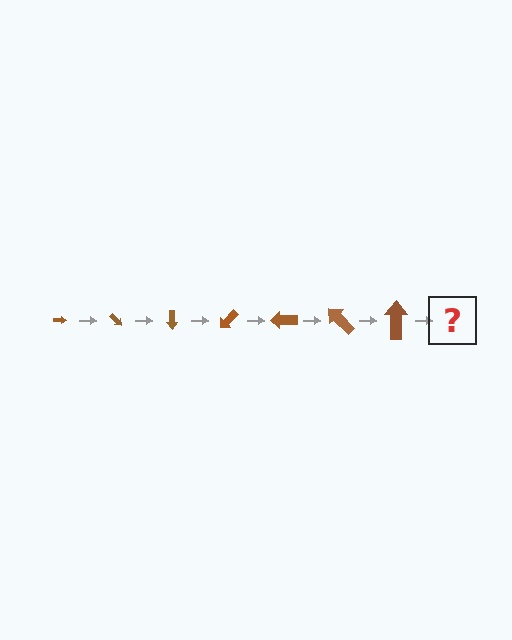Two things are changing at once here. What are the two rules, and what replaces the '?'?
The two rules are that the arrow grows larger each step and it rotates 45 degrees each step. The '?' should be an arrow, larger than the previous one and rotated 315 degrees from the start.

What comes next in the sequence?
The next element should be an arrow, larger than the previous one and rotated 315 degrees from the start.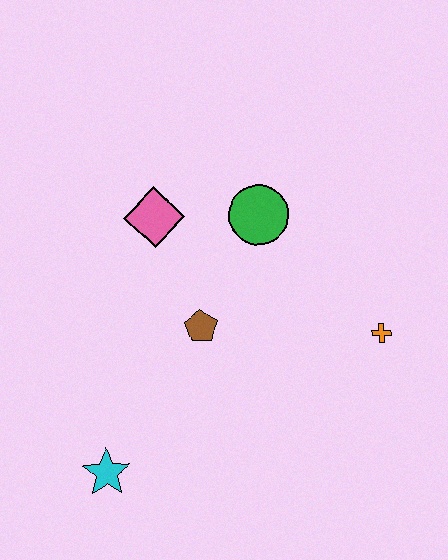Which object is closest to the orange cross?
The green circle is closest to the orange cross.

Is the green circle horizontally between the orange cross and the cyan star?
Yes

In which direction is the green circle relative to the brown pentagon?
The green circle is above the brown pentagon.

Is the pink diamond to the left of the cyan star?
No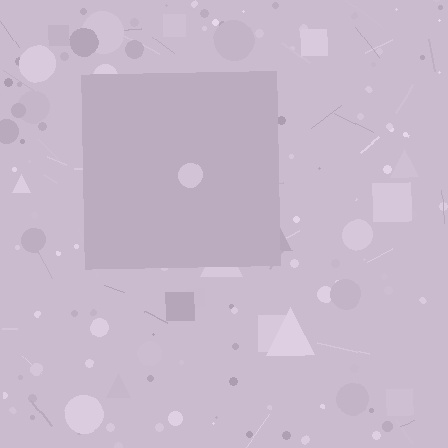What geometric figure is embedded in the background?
A square is embedded in the background.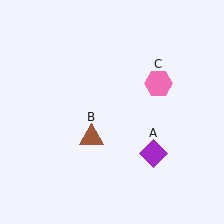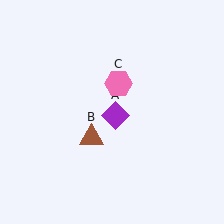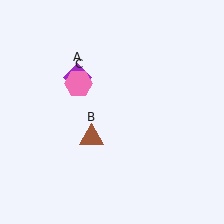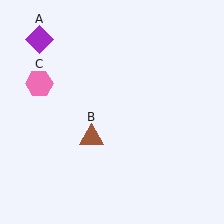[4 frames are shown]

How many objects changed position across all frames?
2 objects changed position: purple diamond (object A), pink hexagon (object C).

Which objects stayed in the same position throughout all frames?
Brown triangle (object B) remained stationary.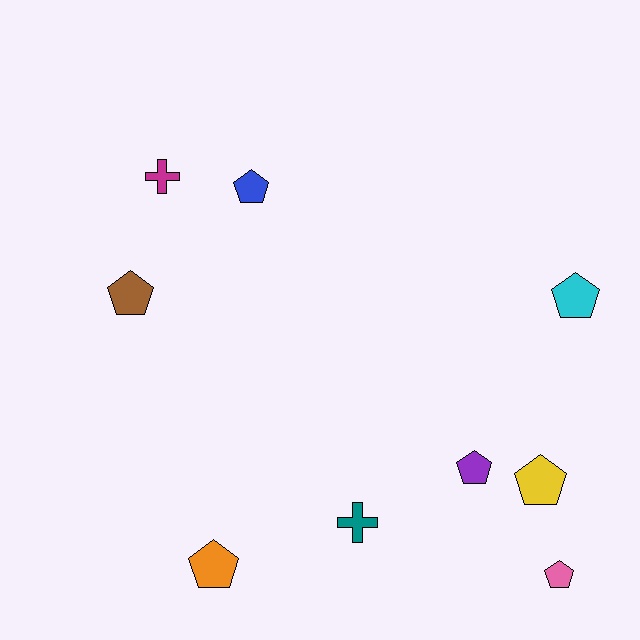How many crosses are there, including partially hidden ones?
There are 2 crosses.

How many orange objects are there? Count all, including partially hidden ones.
There is 1 orange object.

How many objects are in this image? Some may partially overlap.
There are 9 objects.